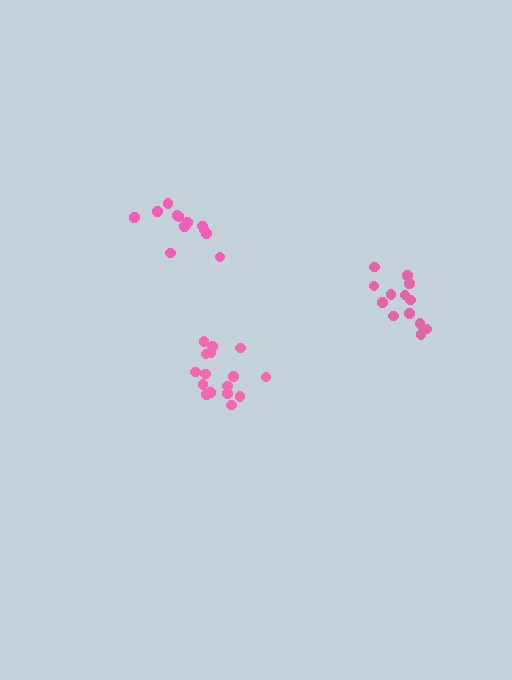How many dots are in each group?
Group 1: 13 dots, Group 2: 12 dots, Group 3: 16 dots (41 total).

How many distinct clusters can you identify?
There are 3 distinct clusters.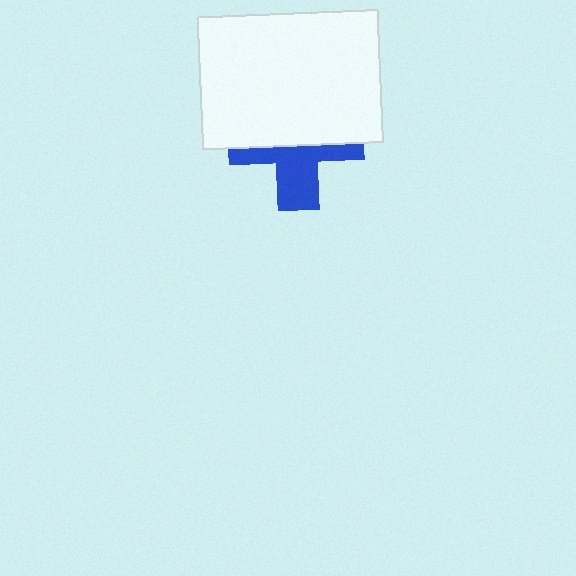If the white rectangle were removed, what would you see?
You would see the complete blue cross.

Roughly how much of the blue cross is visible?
A small part of it is visible (roughly 43%).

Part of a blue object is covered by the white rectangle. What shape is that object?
It is a cross.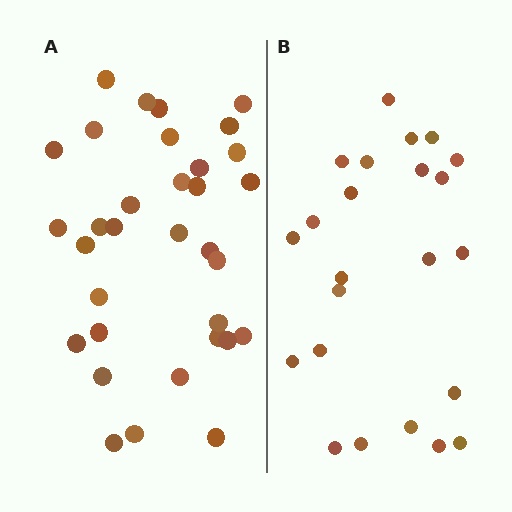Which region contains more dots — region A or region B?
Region A (the left region) has more dots.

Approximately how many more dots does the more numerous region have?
Region A has roughly 10 or so more dots than region B.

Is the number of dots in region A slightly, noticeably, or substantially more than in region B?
Region A has noticeably more, but not dramatically so. The ratio is roughly 1.4 to 1.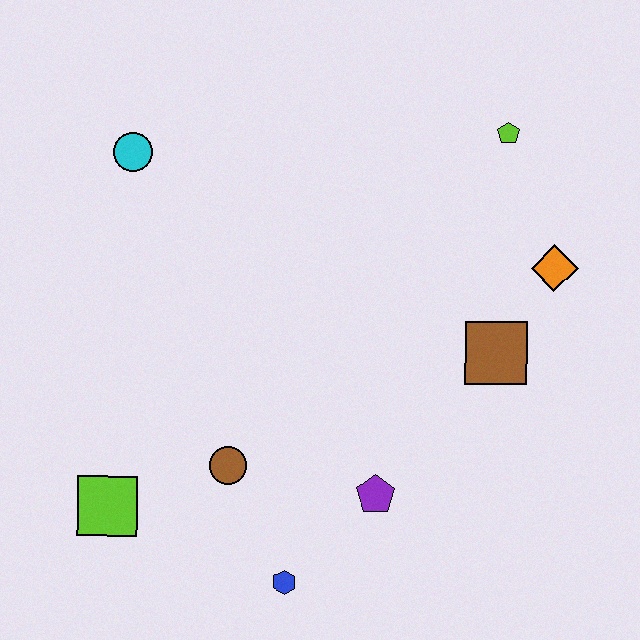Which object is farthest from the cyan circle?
The blue hexagon is farthest from the cyan circle.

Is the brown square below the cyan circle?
Yes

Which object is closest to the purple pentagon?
The blue hexagon is closest to the purple pentagon.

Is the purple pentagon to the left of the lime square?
No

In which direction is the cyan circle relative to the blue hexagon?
The cyan circle is above the blue hexagon.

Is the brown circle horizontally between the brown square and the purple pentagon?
No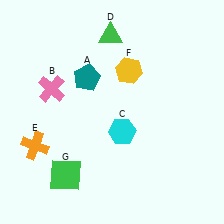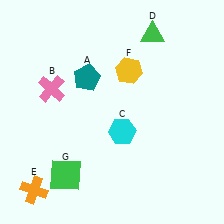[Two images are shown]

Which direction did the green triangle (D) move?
The green triangle (D) moved right.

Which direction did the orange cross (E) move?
The orange cross (E) moved down.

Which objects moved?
The objects that moved are: the green triangle (D), the orange cross (E).